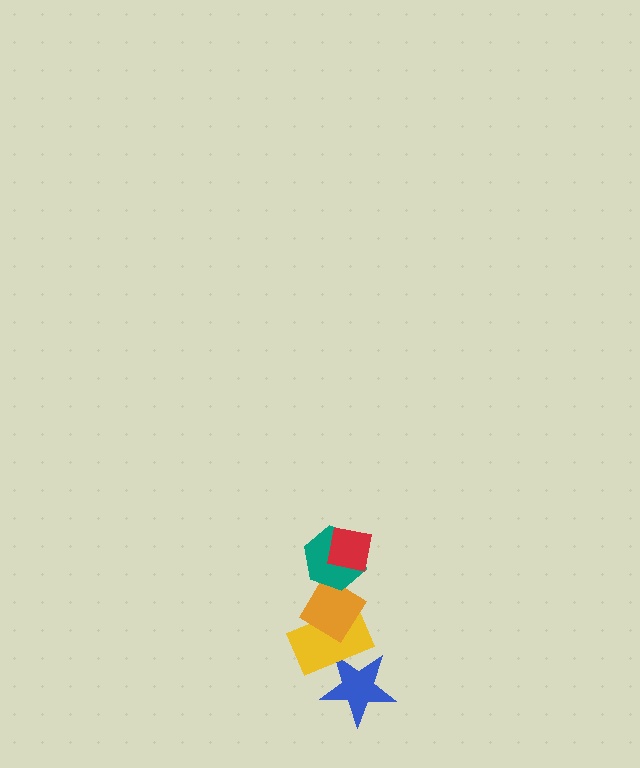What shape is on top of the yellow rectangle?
The orange diamond is on top of the yellow rectangle.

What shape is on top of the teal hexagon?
The red square is on top of the teal hexagon.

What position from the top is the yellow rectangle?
The yellow rectangle is 4th from the top.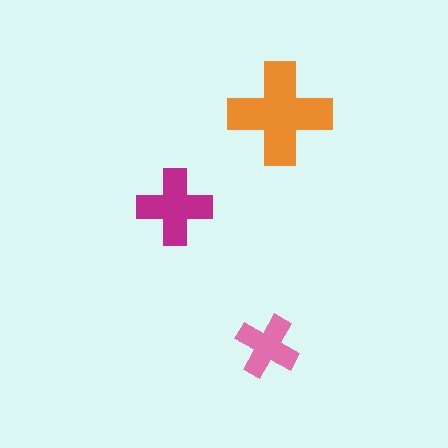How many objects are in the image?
There are 3 objects in the image.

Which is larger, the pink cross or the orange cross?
The orange one.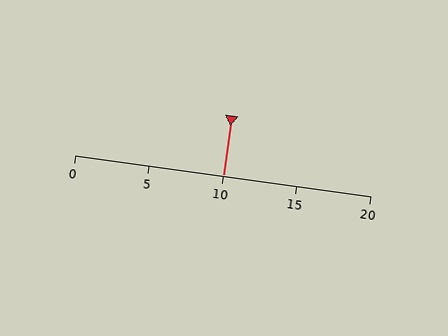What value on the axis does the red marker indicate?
The marker indicates approximately 10.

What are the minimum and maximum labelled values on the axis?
The axis runs from 0 to 20.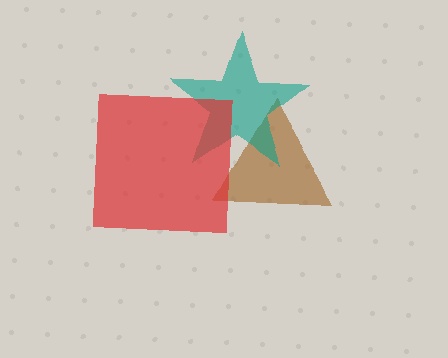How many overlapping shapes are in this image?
There are 3 overlapping shapes in the image.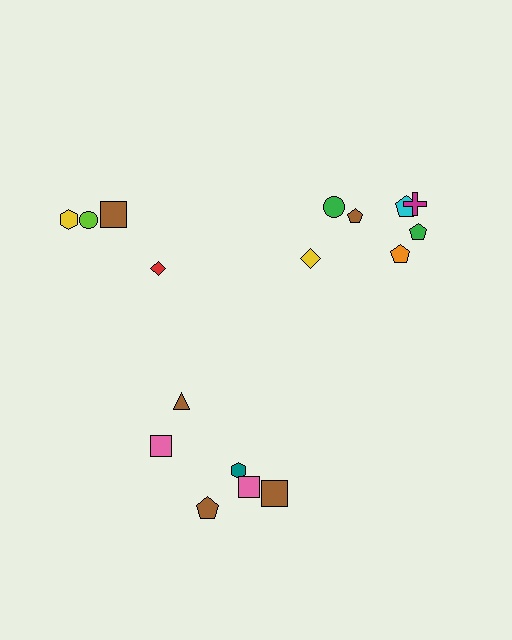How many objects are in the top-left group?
There are 4 objects.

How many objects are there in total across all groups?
There are 17 objects.